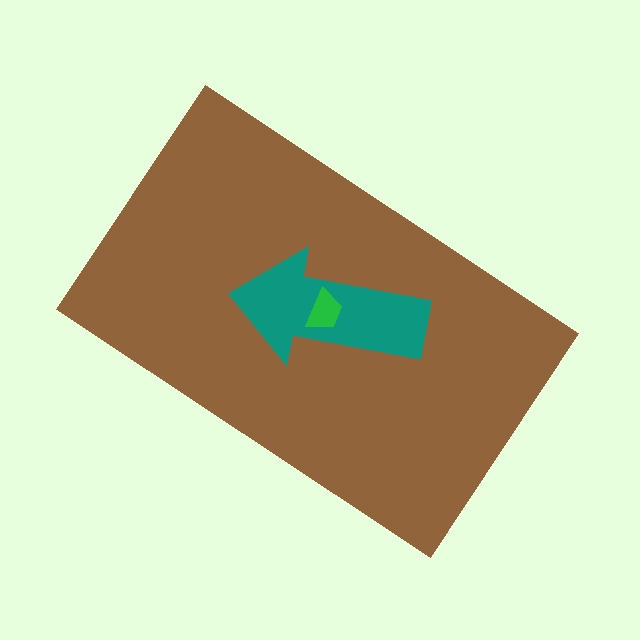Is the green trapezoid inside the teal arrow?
Yes.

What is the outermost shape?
The brown rectangle.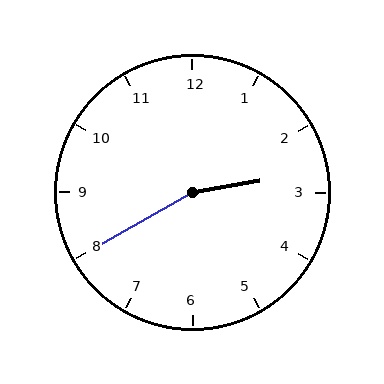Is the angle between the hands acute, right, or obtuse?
It is obtuse.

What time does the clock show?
2:40.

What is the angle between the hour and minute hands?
Approximately 160 degrees.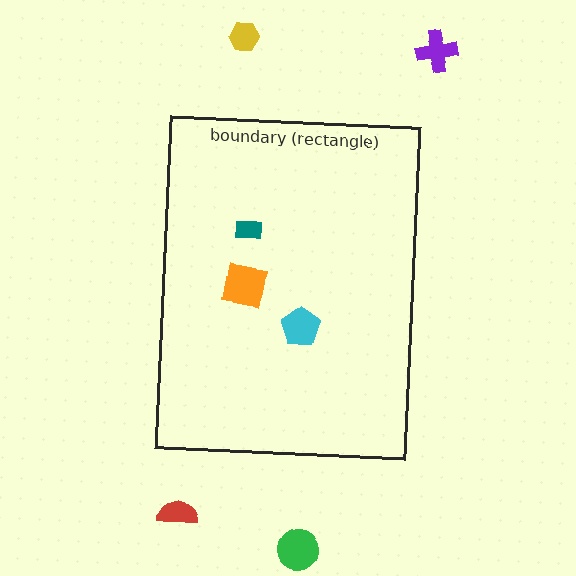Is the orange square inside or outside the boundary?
Inside.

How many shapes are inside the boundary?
3 inside, 4 outside.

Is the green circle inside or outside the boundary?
Outside.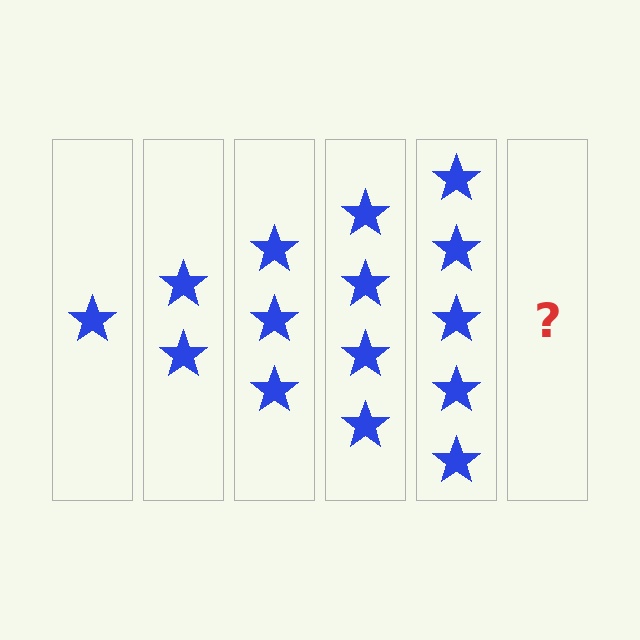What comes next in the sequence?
The next element should be 6 stars.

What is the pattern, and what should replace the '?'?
The pattern is that each step adds one more star. The '?' should be 6 stars.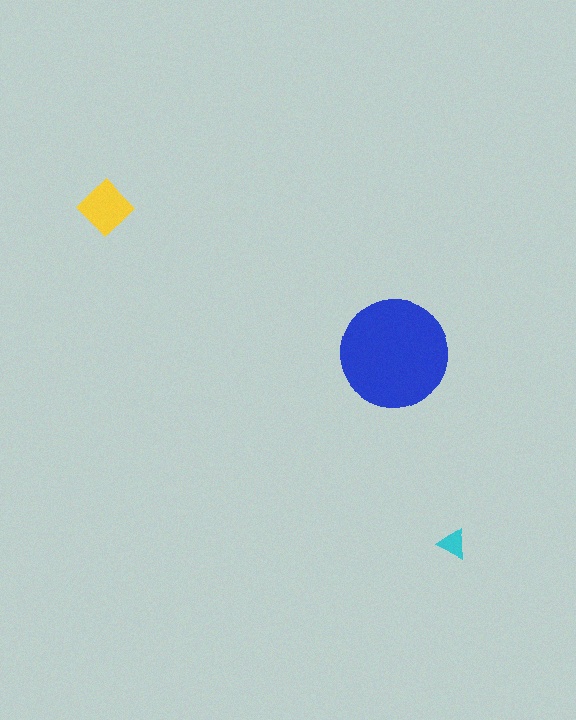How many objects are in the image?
There are 3 objects in the image.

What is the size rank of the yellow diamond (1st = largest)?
2nd.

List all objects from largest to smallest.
The blue circle, the yellow diamond, the cyan triangle.